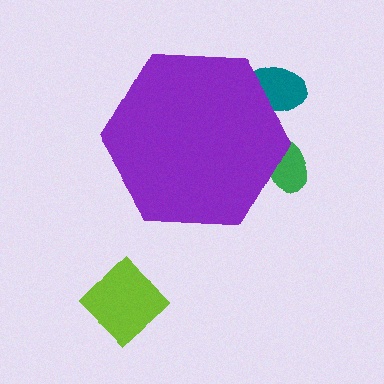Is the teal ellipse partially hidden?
Yes, the teal ellipse is partially hidden behind the purple hexagon.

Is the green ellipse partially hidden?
Yes, the green ellipse is partially hidden behind the purple hexagon.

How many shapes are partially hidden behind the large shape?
2 shapes are partially hidden.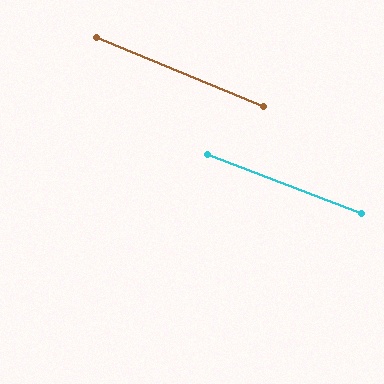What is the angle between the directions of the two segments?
Approximately 1 degree.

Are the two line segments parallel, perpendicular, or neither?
Parallel — their directions differ by only 1.4°.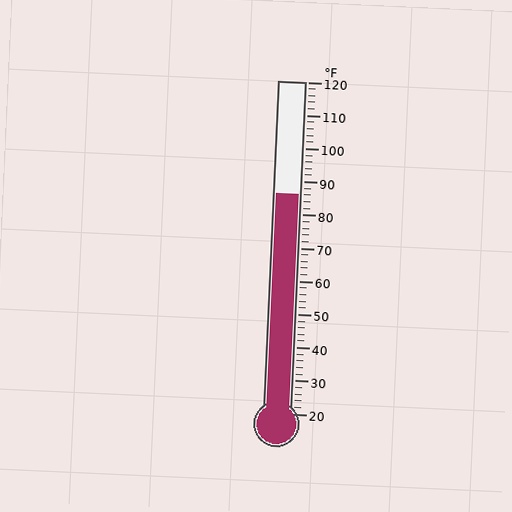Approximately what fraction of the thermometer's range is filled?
The thermometer is filled to approximately 65% of its range.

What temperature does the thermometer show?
The thermometer shows approximately 86°F.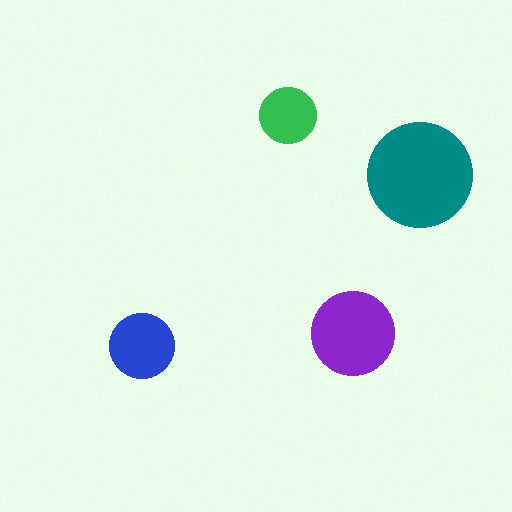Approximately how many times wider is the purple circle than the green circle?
About 1.5 times wider.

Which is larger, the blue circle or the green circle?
The blue one.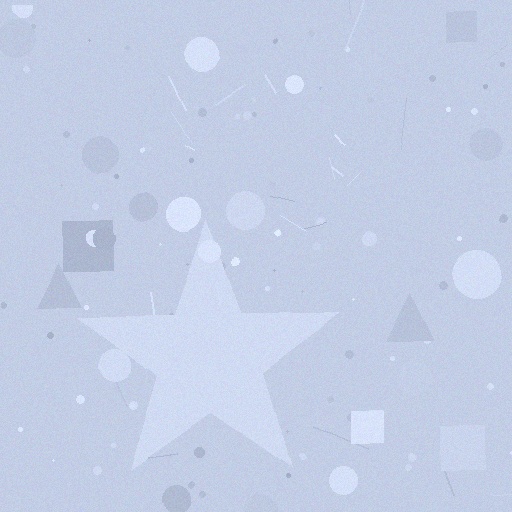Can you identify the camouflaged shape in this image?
The camouflaged shape is a star.